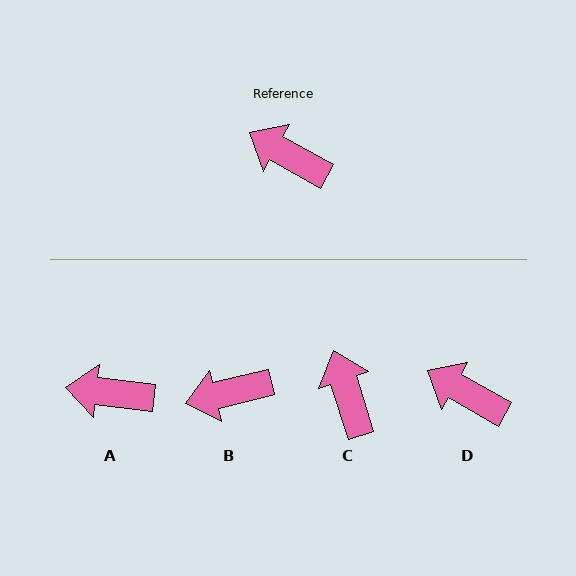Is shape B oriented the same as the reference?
No, it is off by about 43 degrees.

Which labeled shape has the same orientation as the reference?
D.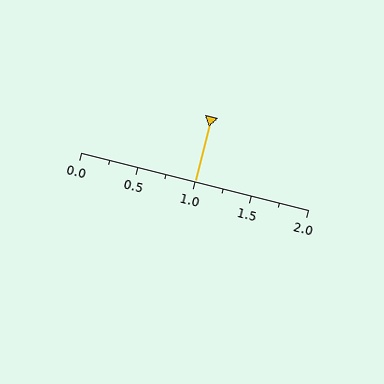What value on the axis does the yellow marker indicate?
The marker indicates approximately 1.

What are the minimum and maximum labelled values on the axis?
The axis runs from 0.0 to 2.0.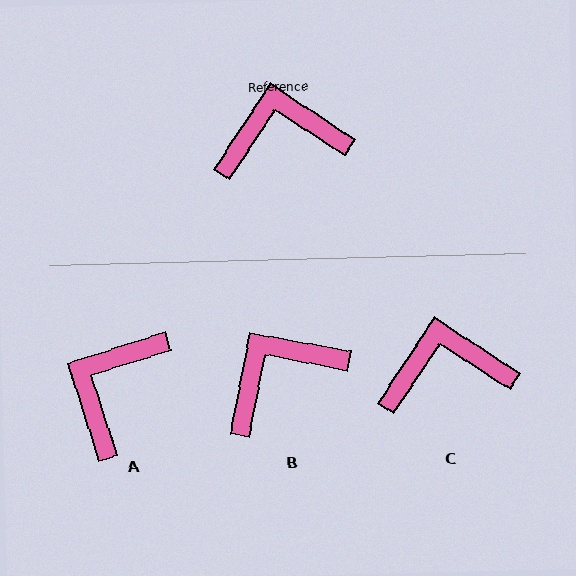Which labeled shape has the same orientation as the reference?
C.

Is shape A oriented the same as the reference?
No, it is off by about 51 degrees.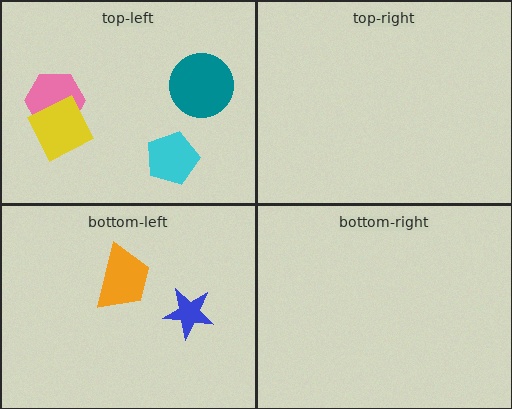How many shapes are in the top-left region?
4.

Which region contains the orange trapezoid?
The bottom-left region.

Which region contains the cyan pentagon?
The top-left region.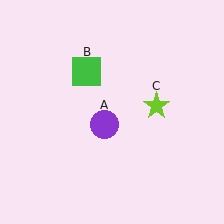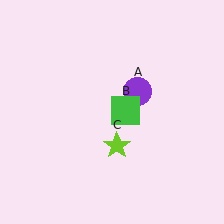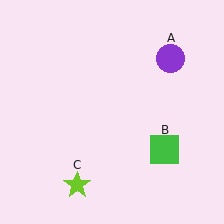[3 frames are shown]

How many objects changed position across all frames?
3 objects changed position: purple circle (object A), green square (object B), lime star (object C).